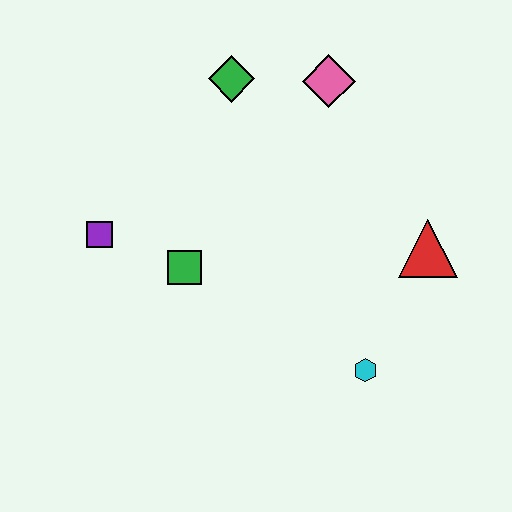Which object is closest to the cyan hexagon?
The red triangle is closest to the cyan hexagon.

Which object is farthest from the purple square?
The red triangle is farthest from the purple square.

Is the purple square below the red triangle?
No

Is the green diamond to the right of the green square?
Yes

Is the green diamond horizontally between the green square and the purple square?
No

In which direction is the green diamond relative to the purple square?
The green diamond is above the purple square.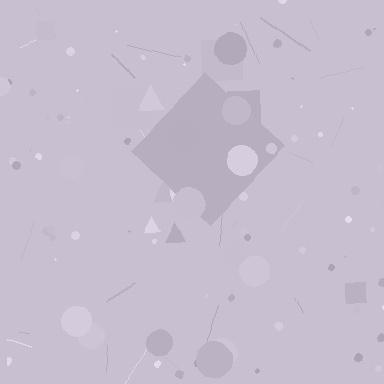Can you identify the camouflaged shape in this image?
The camouflaged shape is a diamond.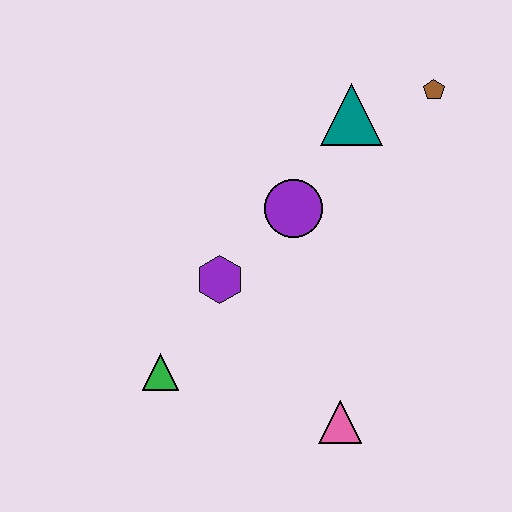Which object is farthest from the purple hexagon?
The brown pentagon is farthest from the purple hexagon.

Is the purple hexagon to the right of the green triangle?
Yes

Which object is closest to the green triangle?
The purple hexagon is closest to the green triangle.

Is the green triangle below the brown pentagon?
Yes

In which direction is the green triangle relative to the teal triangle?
The green triangle is below the teal triangle.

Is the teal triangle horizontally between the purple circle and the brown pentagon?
Yes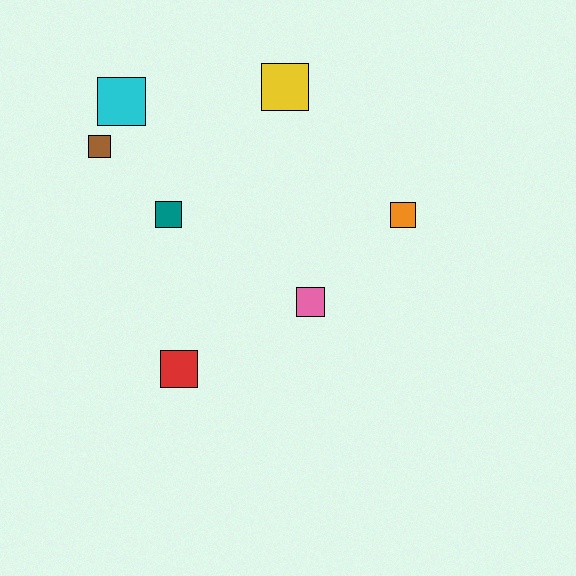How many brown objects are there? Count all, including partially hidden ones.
There is 1 brown object.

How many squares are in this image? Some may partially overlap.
There are 7 squares.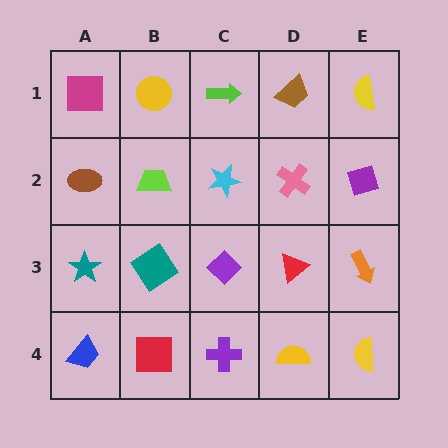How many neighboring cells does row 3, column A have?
3.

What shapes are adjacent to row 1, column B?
A lime trapezoid (row 2, column B), a magenta square (row 1, column A), a lime arrow (row 1, column C).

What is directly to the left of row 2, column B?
A brown ellipse.